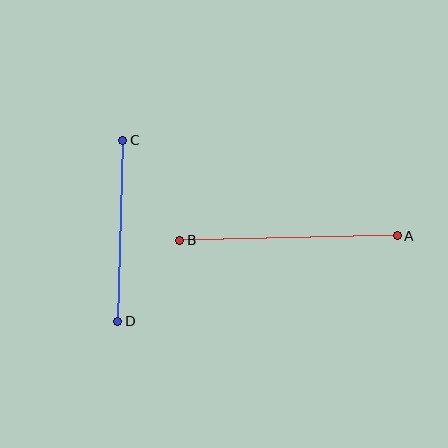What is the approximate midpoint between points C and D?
The midpoint is at approximately (120, 231) pixels.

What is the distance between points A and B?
The distance is approximately 218 pixels.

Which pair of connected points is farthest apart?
Points A and B are farthest apart.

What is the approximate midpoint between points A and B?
The midpoint is at approximately (288, 238) pixels.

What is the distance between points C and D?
The distance is approximately 181 pixels.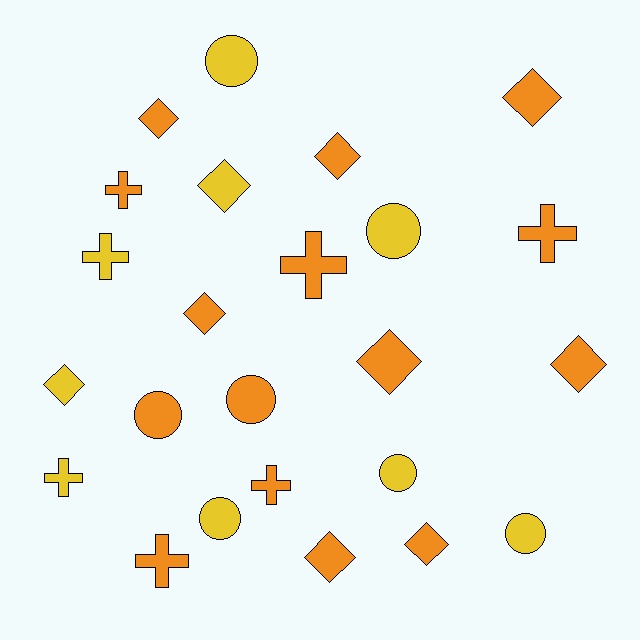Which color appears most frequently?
Orange, with 15 objects.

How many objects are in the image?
There are 24 objects.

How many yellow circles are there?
There are 5 yellow circles.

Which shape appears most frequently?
Diamond, with 10 objects.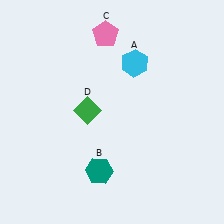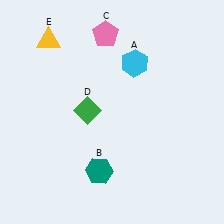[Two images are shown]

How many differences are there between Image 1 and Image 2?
There is 1 difference between the two images.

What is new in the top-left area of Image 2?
A yellow triangle (E) was added in the top-left area of Image 2.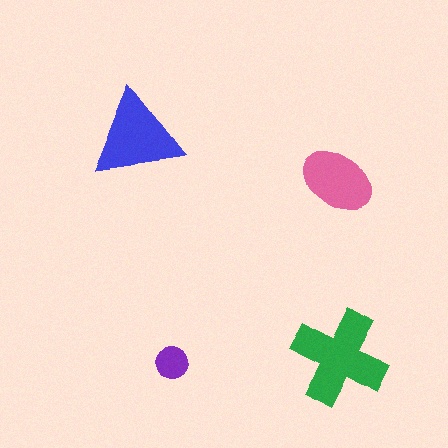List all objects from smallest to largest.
The purple circle, the pink ellipse, the blue triangle, the green cross.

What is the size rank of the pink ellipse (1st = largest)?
3rd.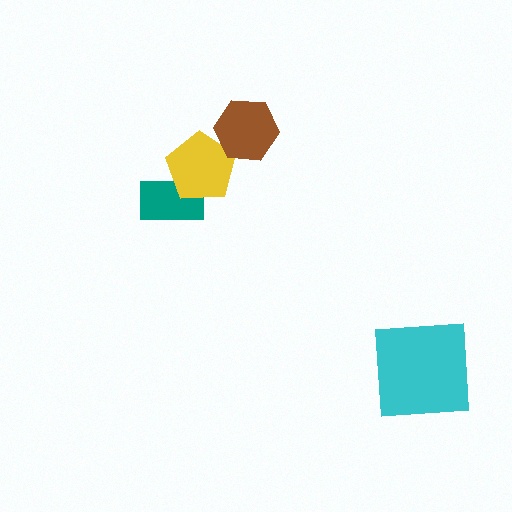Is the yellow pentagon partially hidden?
Yes, it is partially covered by another shape.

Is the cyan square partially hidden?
No, no other shape covers it.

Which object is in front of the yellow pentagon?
The brown hexagon is in front of the yellow pentagon.